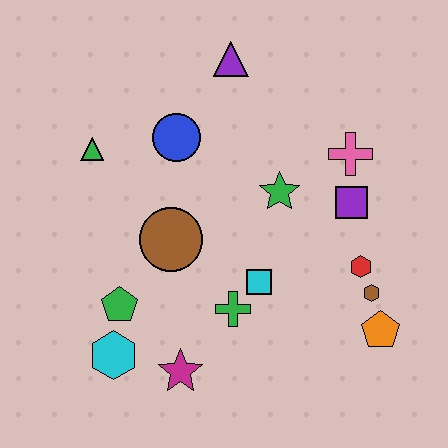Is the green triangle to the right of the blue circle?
No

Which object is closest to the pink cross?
The purple square is closest to the pink cross.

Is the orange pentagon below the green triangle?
Yes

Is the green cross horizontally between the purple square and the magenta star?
Yes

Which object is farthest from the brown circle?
The orange pentagon is farthest from the brown circle.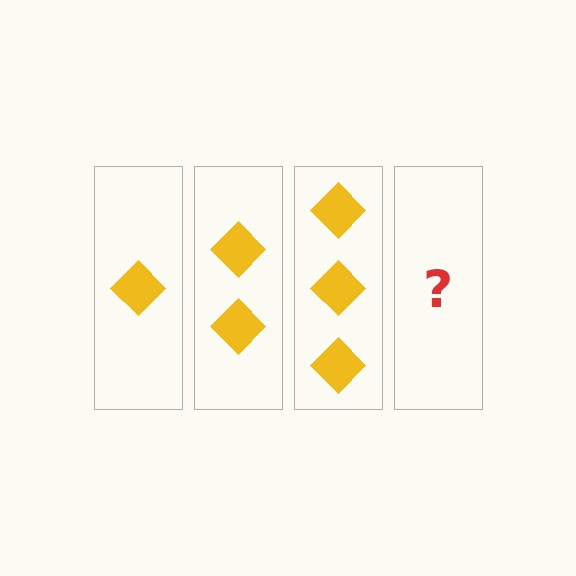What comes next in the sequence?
The next element should be 4 diamonds.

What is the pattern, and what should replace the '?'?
The pattern is that each step adds one more diamond. The '?' should be 4 diamonds.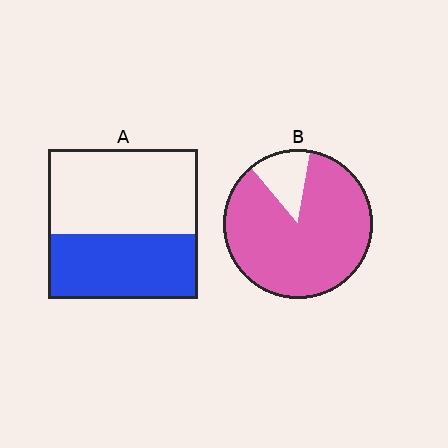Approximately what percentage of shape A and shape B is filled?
A is approximately 45% and B is approximately 85%.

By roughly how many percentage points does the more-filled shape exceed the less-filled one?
By roughly 45 percentage points (B over A).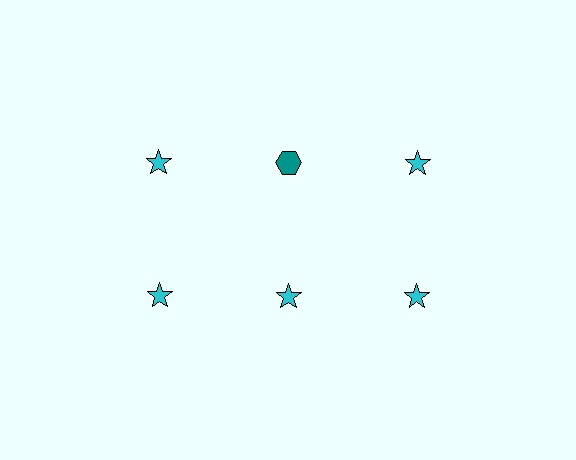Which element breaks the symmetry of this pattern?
The teal hexagon in the top row, second from left column breaks the symmetry. All other shapes are cyan stars.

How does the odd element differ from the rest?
It differs in both color (teal instead of cyan) and shape (hexagon instead of star).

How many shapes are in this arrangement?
There are 6 shapes arranged in a grid pattern.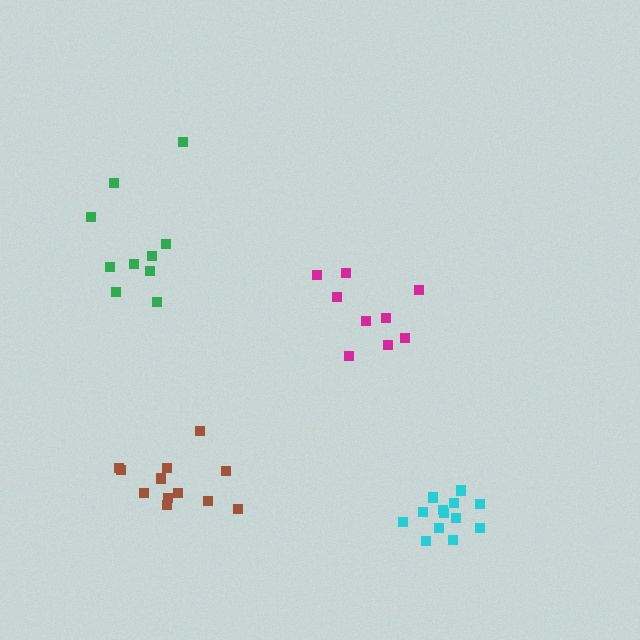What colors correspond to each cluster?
The clusters are colored: cyan, brown, magenta, green.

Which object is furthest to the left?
The green cluster is leftmost.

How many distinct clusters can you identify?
There are 4 distinct clusters.